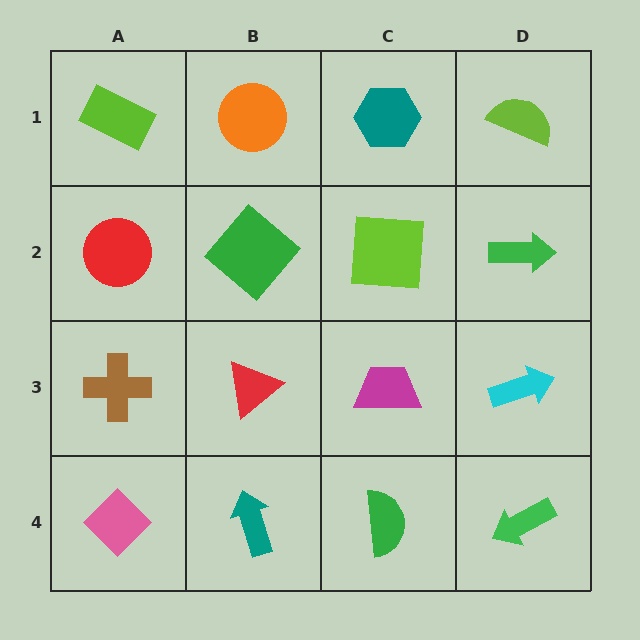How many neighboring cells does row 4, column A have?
2.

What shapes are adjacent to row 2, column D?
A lime semicircle (row 1, column D), a cyan arrow (row 3, column D), a lime square (row 2, column C).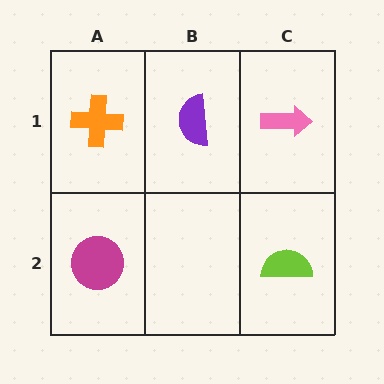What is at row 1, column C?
A pink arrow.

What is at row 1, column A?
An orange cross.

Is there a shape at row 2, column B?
No, that cell is empty.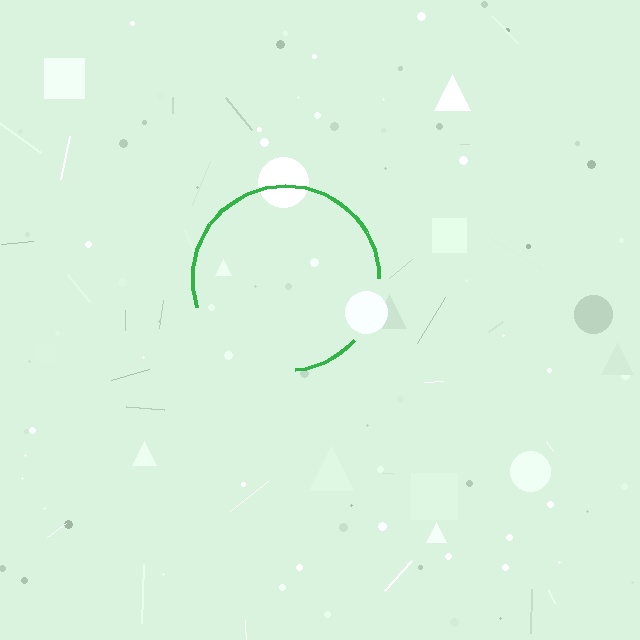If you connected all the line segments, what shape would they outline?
They would outline a circle.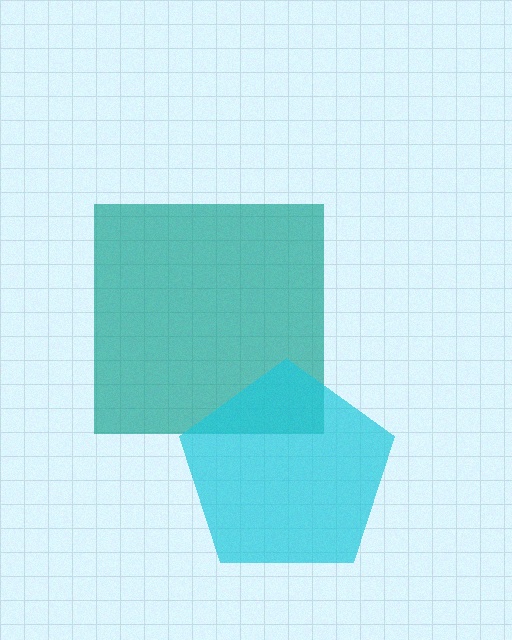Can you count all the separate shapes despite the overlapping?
Yes, there are 2 separate shapes.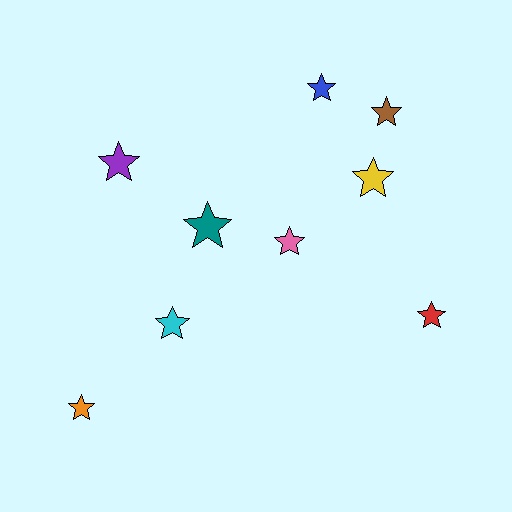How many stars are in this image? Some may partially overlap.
There are 9 stars.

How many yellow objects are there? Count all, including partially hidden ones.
There is 1 yellow object.